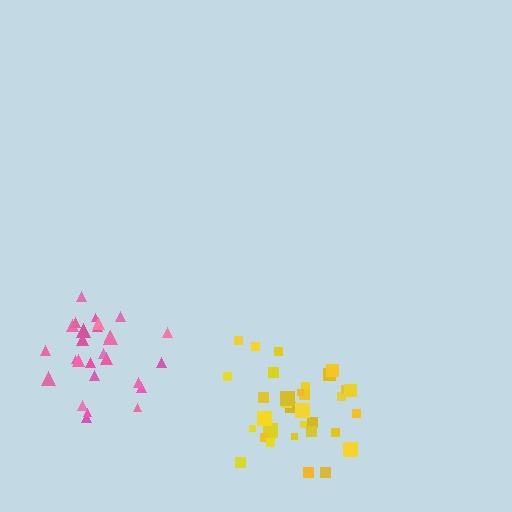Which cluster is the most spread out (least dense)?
Pink.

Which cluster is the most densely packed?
Yellow.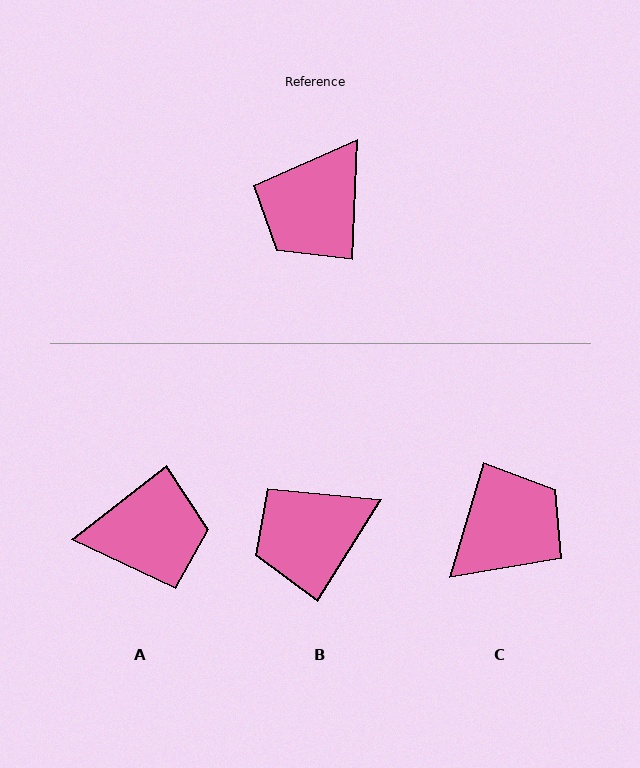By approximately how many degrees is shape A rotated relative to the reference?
Approximately 131 degrees counter-clockwise.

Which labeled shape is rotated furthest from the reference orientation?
C, about 166 degrees away.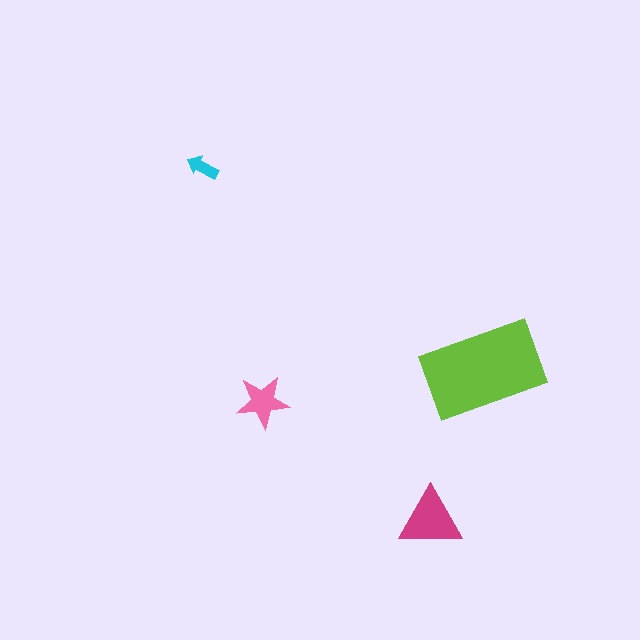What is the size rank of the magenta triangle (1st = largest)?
2nd.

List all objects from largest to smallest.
The lime rectangle, the magenta triangle, the pink star, the cyan arrow.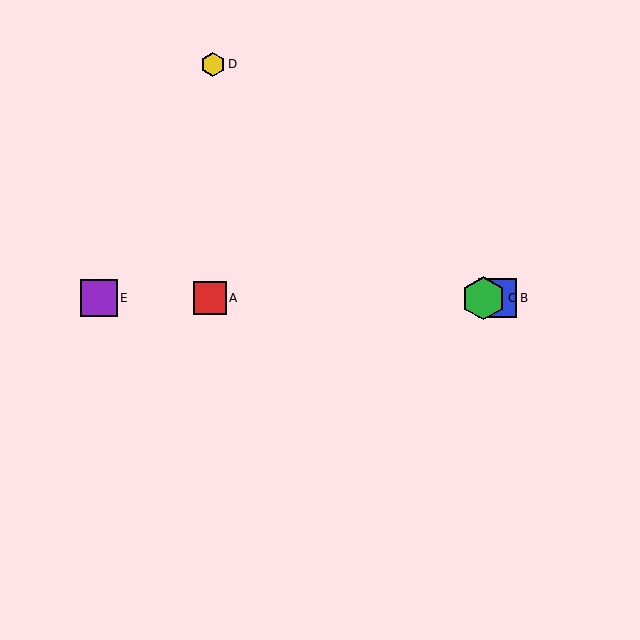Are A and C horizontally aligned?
Yes, both are at y≈298.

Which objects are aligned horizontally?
Objects A, B, C, E are aligned horizontally.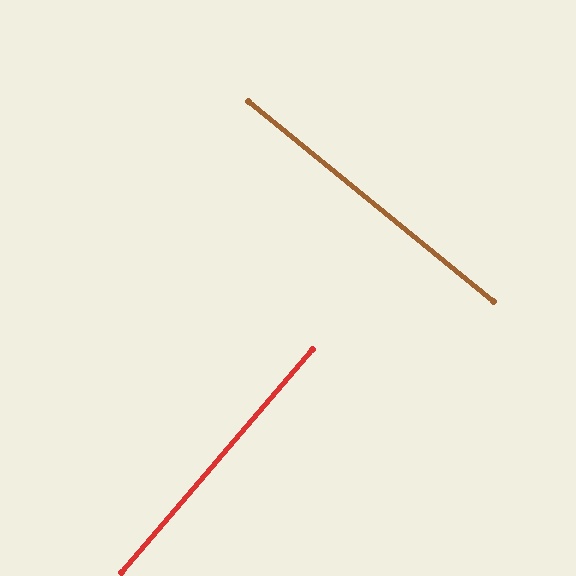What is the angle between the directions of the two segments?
Approximately 89 degrees.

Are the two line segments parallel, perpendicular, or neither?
Perpendicular — they meet at approximately 89°.